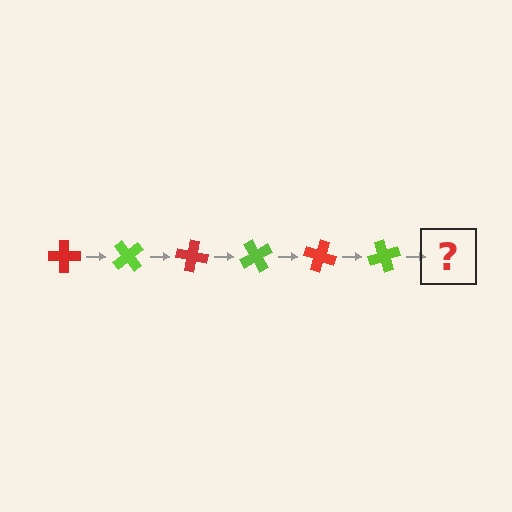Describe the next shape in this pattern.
It should be a red cross, rotated 300 degrees from the start.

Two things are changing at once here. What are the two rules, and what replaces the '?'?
The two rules are that it rotates 50 degrees each step and the color cycles through red and lime. The '?' should be a red cross, rotated 300 degrees from the start.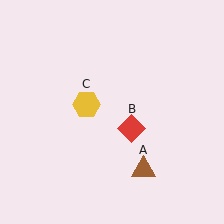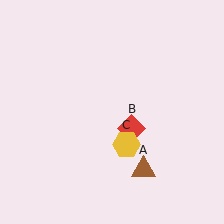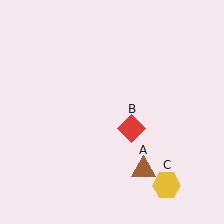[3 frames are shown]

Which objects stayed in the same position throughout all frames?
Brown triangle (object A) and red diamond (object B) remained stationary.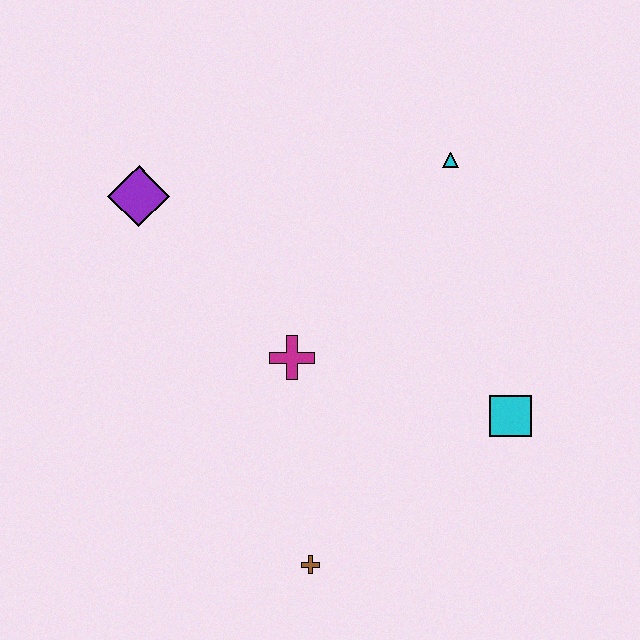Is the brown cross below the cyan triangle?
Yes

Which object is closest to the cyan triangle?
The magenta cross is closest to the cyan triangle.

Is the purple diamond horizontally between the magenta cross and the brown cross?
No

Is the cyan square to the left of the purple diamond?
No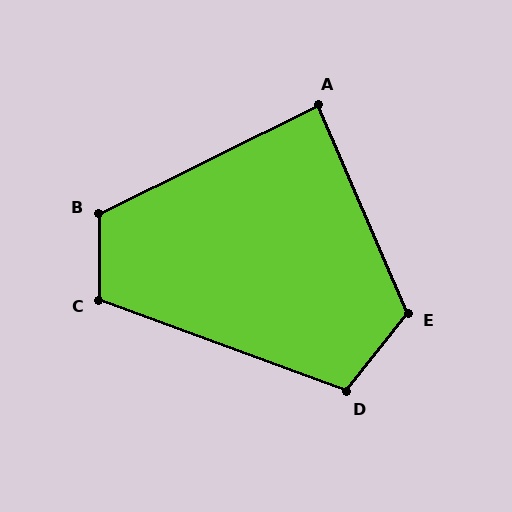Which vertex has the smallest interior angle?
A, at approximately 87 degrees.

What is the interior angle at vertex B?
Approximately 116 degrees (obtuse).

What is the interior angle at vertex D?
Approximately 108 degrees (obtuse).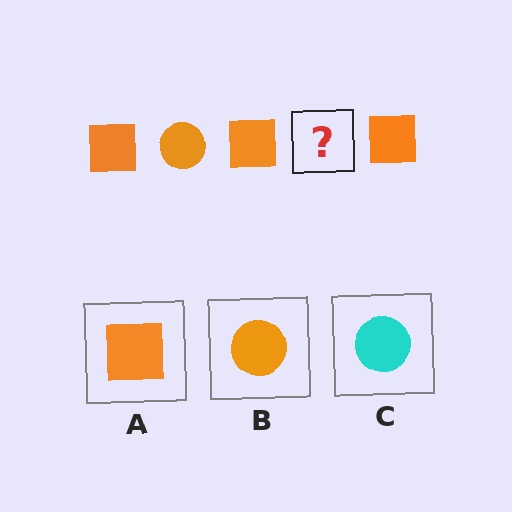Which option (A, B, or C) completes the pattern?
B.